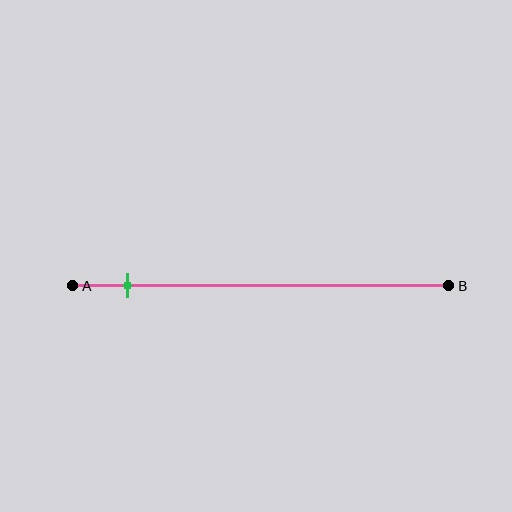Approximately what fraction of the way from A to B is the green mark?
The green mark is approximately 15% of the way from A to B.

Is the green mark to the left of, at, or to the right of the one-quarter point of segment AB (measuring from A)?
The green mark is to the left of the one-quarter point of segment AB.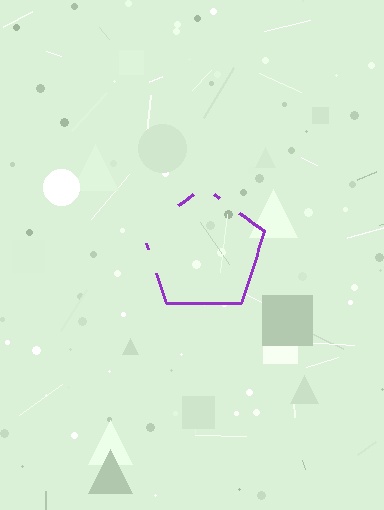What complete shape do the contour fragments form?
The contour fragments form a pentagon.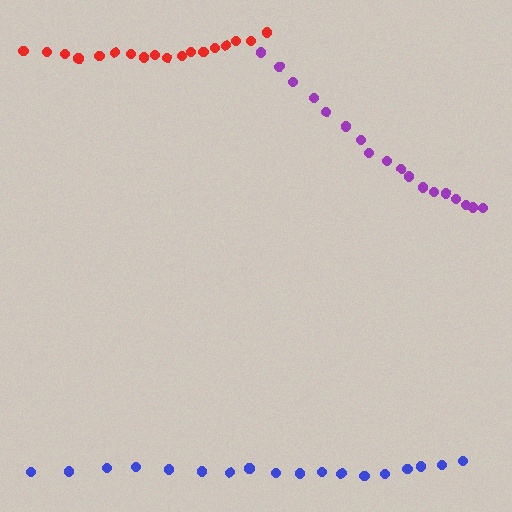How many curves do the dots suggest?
There are 3 distinct paths.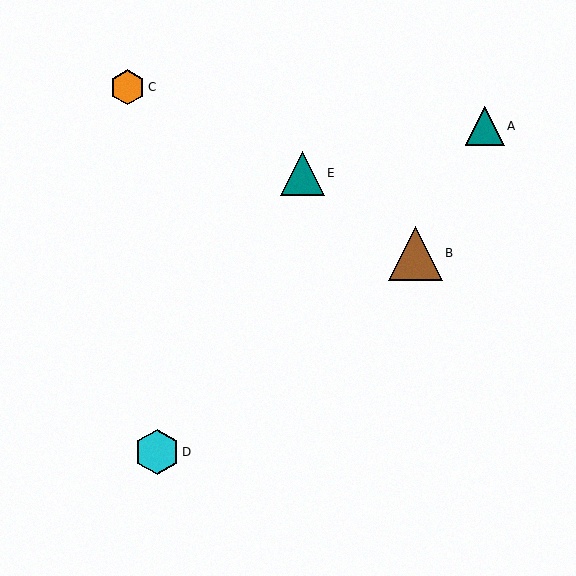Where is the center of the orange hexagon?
The center of the orange hexagon is at (127, 87).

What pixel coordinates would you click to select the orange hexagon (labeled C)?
Click at (127, 87) to select the orange hexagon C.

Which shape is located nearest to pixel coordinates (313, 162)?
The teal triangle (labeled E) at (302, 173) is nearest to that location.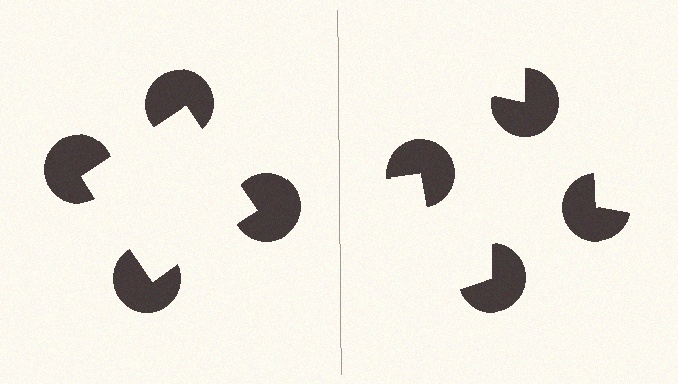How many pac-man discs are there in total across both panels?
8 — 4 on each side.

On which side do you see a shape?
An illusory square appears on the left side. On the right side the wedge cuts are rotated, so no coherent shape forms.